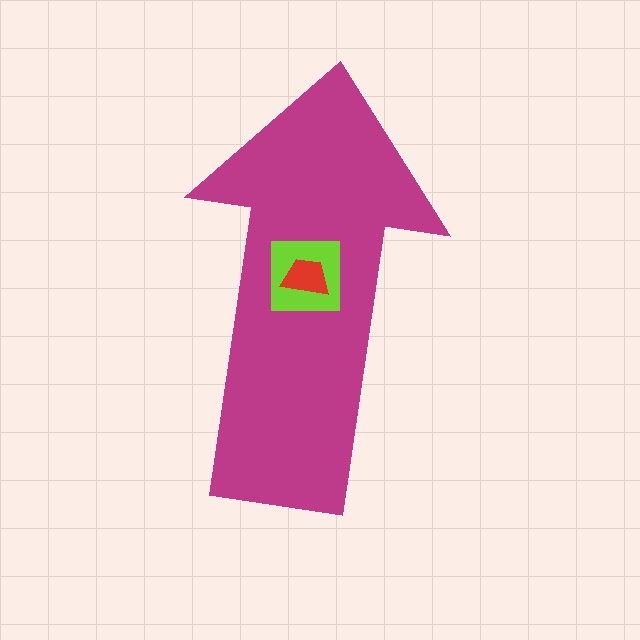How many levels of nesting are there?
3.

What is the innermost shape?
The red trapezoid.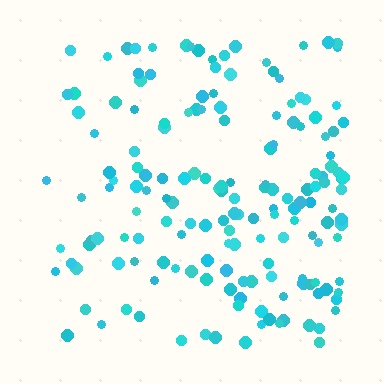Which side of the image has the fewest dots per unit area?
The left.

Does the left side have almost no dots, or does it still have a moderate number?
Still a moderate number, just noticeably fewer than the right.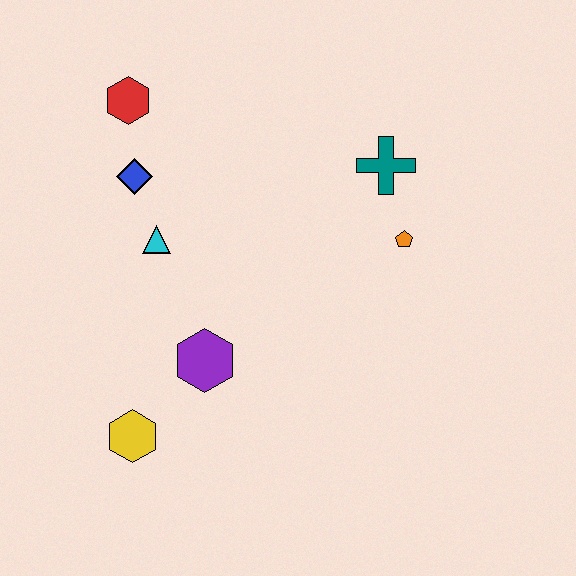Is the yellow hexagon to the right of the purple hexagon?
No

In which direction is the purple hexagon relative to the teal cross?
The purple hexagon is below the teal cross.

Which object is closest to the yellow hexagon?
The purple hexagon is closest to the yellow hexagon.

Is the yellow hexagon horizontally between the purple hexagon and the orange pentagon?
No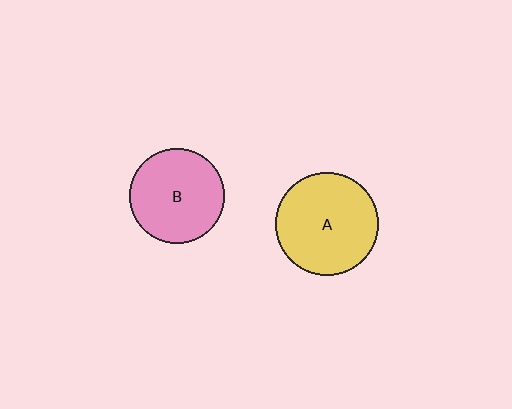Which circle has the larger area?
Circle A (yellow).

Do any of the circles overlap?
No, none of the circles overlap.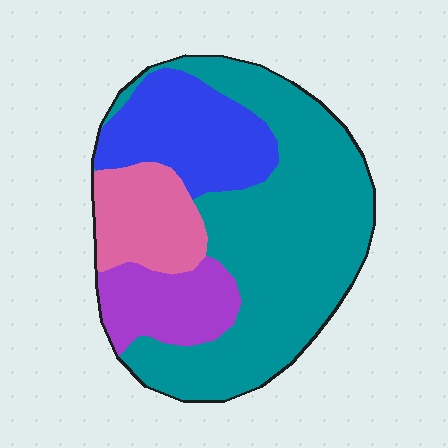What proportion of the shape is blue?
Blue takes up between a sixth and a third of the shape.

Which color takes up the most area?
Teal, at roughly 55%.